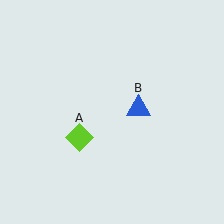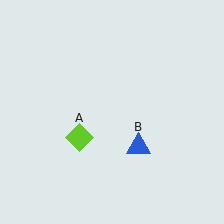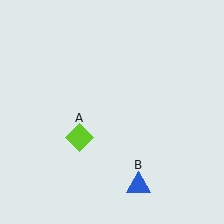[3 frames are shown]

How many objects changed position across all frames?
1 object changed position: blue triangle (object B).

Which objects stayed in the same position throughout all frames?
Lime diamond (object A) remained stationary.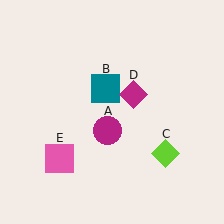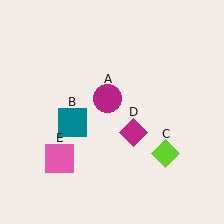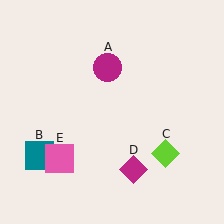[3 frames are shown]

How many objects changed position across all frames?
3 objects changed position: magenta circle (object A), teal square (object B), magenta diamond (object D).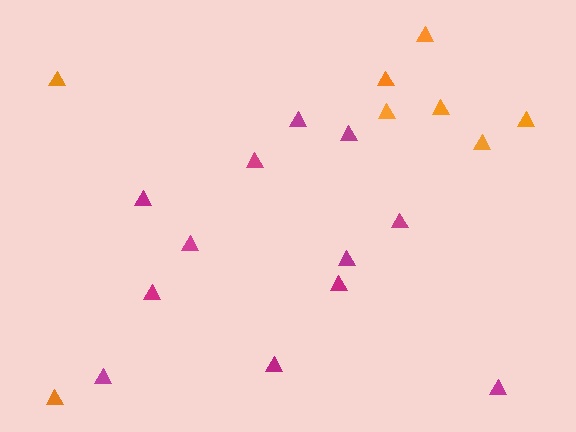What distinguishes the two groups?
There are 2 groups: one group of magenta triangles (12) and one group of orange triangles (8).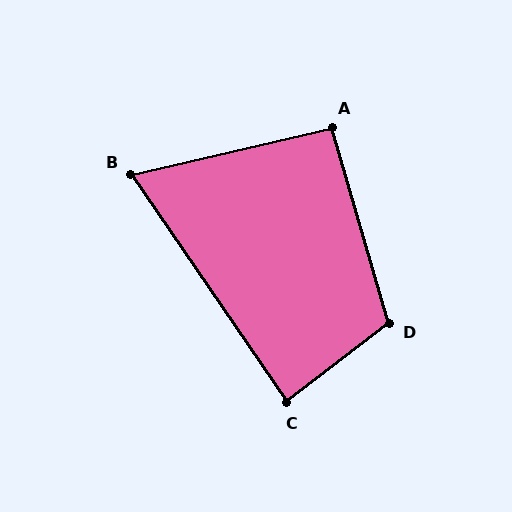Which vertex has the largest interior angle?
D, at approximately 111 degrees.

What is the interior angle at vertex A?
Approximately 93 degrees (approximately right).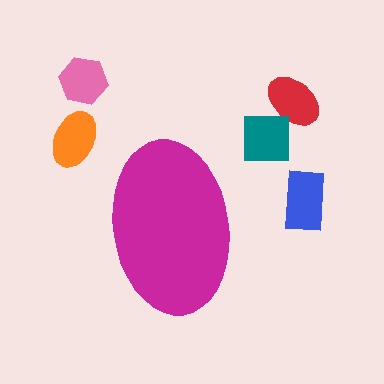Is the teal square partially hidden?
No, the teal square is fully visible.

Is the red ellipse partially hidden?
No, the red ellipse is fully visible.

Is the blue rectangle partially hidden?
No, the blue rectangle is fully visible.